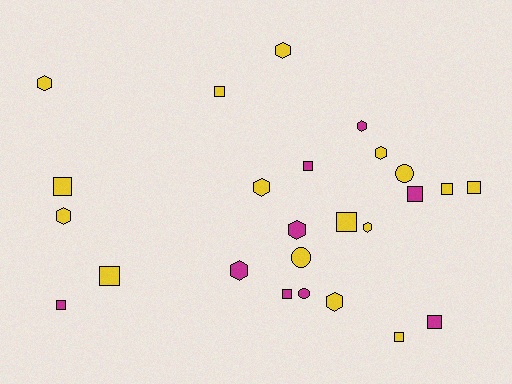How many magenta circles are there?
There is 1 magenta circle.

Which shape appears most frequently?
Square, with 12 objects.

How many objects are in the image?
There are 25 objects.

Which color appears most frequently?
Yellow, with 16 objects.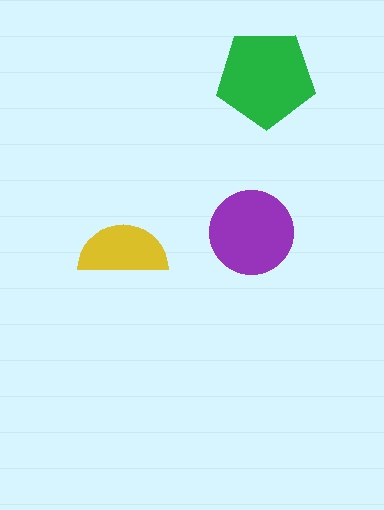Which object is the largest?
The green pentagon.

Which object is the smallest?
The yellow semicircle.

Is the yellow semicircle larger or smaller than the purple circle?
Smaller.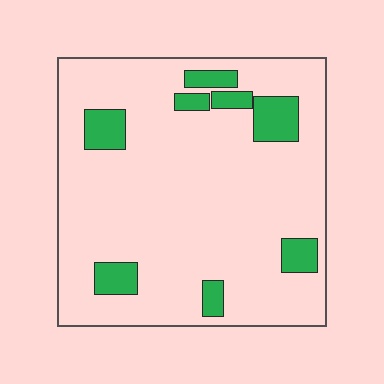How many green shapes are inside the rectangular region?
8.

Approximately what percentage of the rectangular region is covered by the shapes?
Approximately 15%.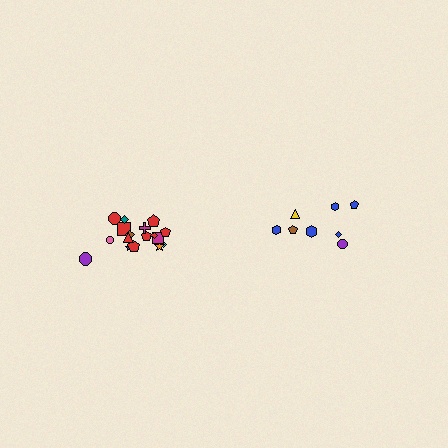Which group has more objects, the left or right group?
The left group.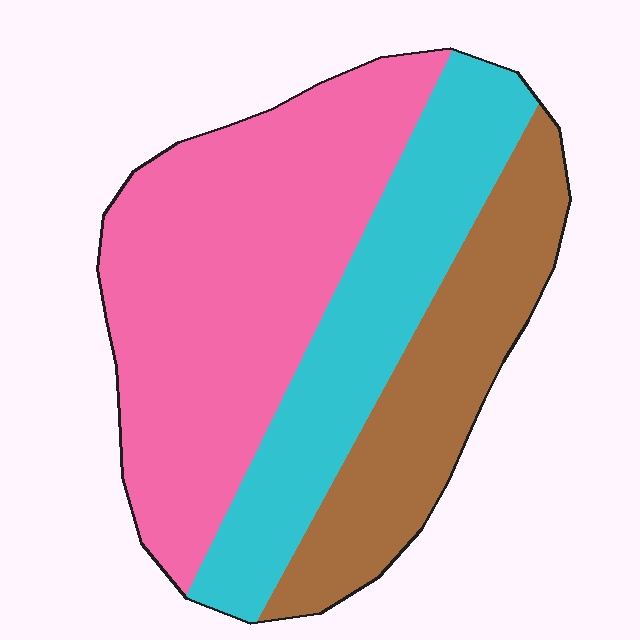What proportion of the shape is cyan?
Cyan takes up about one quarter (1/4) of the shape.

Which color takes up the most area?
Pink, at roughly 45%.